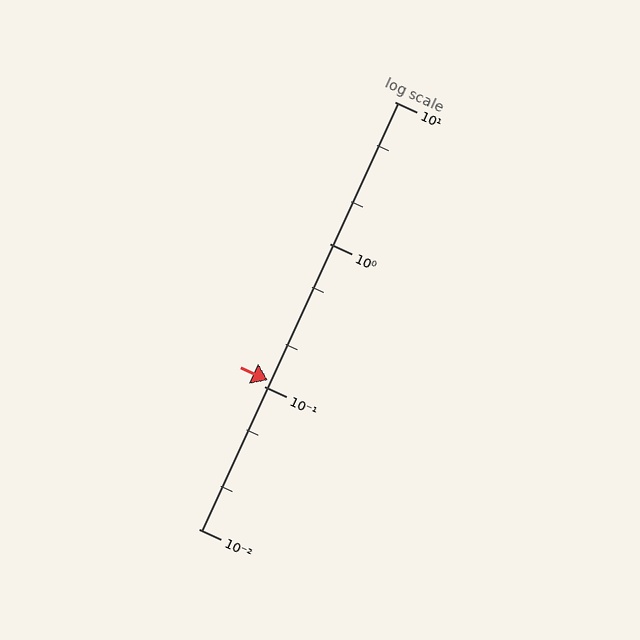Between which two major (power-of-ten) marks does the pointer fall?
The pointer is between 0.1 and 1.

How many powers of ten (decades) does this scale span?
The scale spans 3 decades, from 0.01 to 10.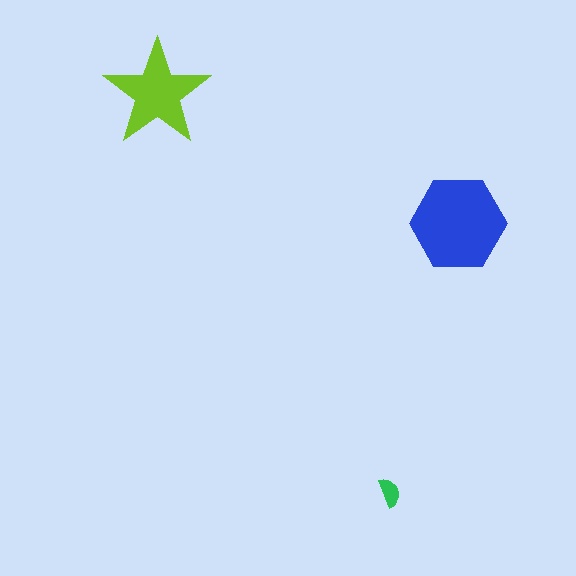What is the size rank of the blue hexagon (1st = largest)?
1st.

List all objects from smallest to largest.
The green semicircle, the lime star, the blue hexagon.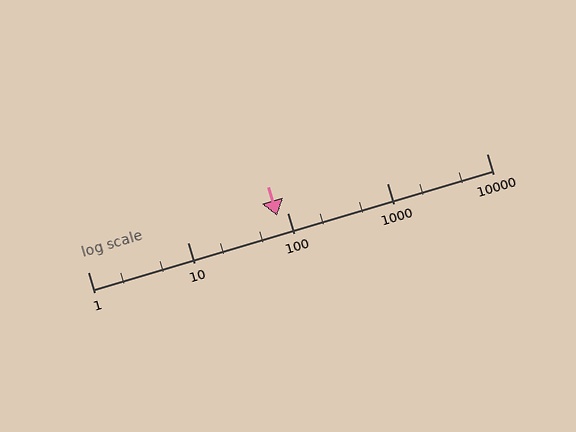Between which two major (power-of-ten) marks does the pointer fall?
The pointer is between 10 and 100.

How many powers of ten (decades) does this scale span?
The scale spans 4 decades, from 1 to 10000.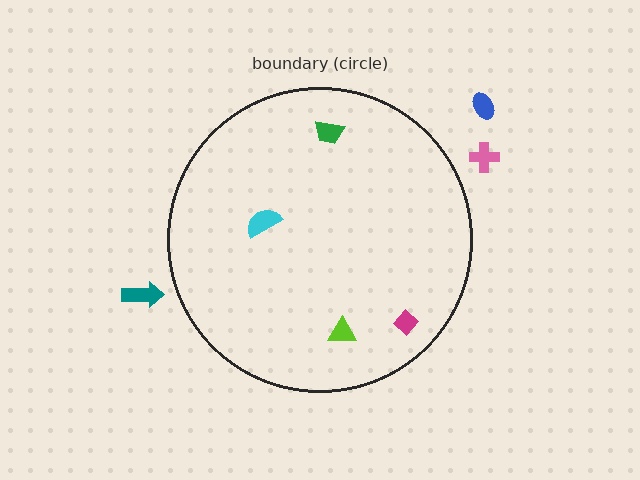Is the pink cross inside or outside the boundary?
Outside.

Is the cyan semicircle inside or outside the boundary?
Inside.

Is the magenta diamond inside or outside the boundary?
Inside.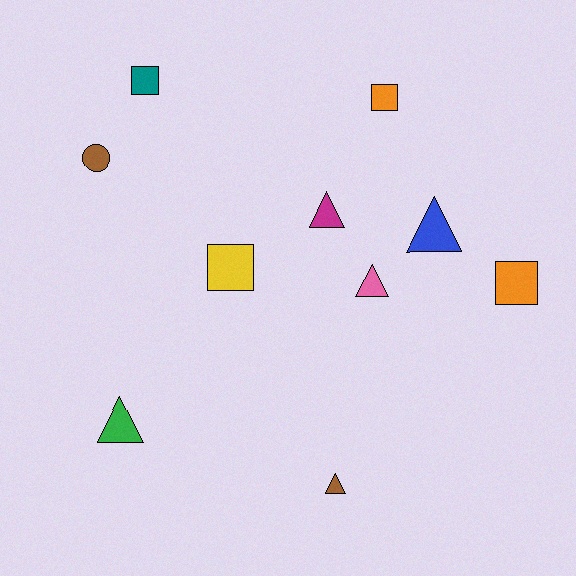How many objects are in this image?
There are 10 objects.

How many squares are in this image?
There are 4 squares.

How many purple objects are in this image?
There are no purple objects.